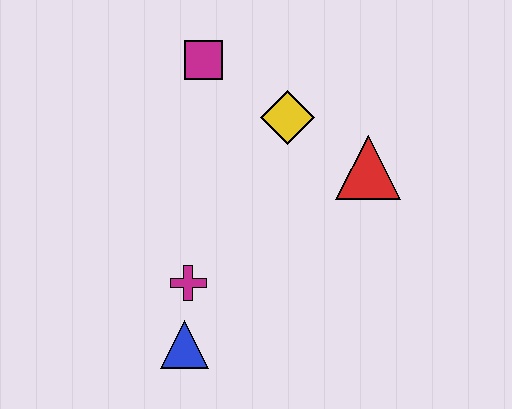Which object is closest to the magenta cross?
The blue triangle is closest to the magenta cross.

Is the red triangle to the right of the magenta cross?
Yes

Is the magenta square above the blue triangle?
Yes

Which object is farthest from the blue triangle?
The magenta square is farthest from the blue triangle.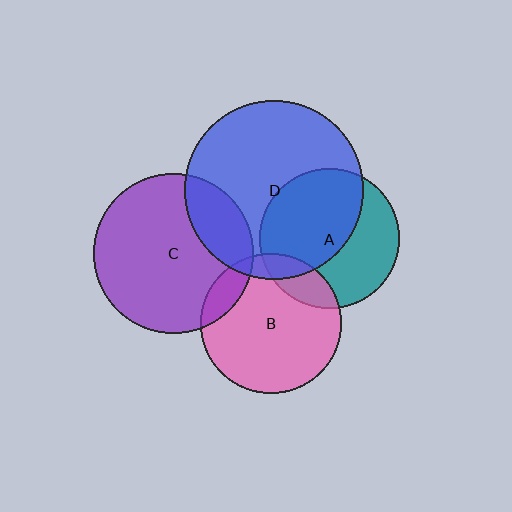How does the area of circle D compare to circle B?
Approximately 1.6 times.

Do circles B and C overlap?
Yes.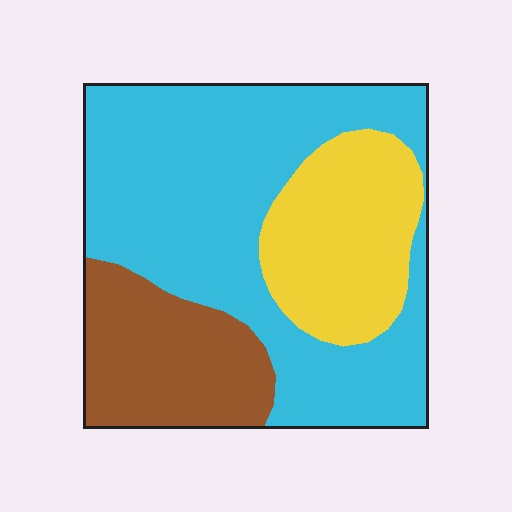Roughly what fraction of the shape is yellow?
Yellow covers 22% of the shape.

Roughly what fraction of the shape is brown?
Brown takes up between a sixth and a third of the shape.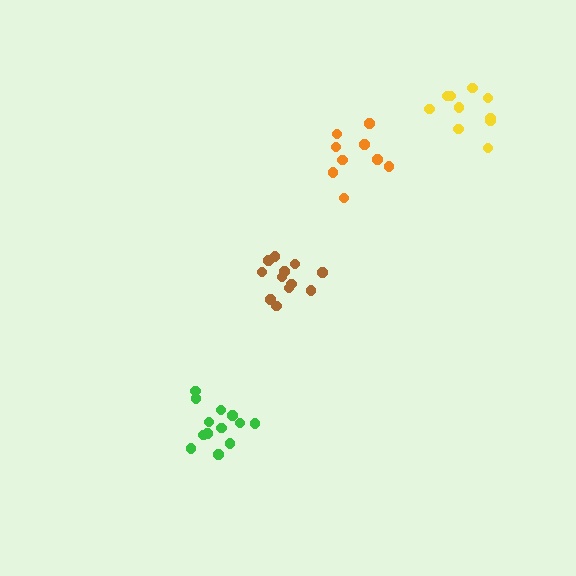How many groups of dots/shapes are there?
There are 4 groups.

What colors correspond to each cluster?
The clusters are colored: green, brown, yellow, orange.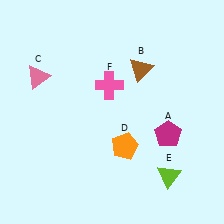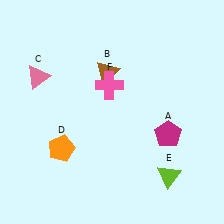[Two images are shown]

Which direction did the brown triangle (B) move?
The brown triangle (B) moved left.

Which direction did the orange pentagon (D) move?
The orange pentagon (D) moved left.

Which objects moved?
The objects that moved are: the brown triangle (B), the orange pentagon (D).